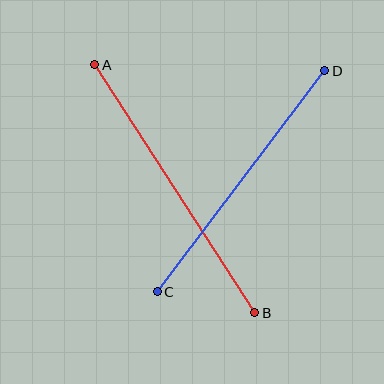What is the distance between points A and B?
The distance is approximately 295 pixels.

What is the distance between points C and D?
The distance is approximately 277 pixels.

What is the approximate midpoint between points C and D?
The midpoint is at approximately (241, 181) pixels.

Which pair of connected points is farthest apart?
Points A and B are farthest apart.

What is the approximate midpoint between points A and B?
The midpoint is at approximately (175, 189) pixels.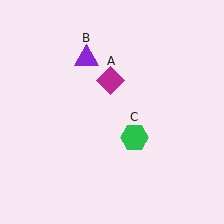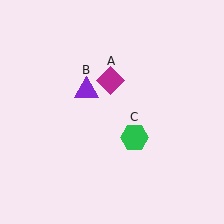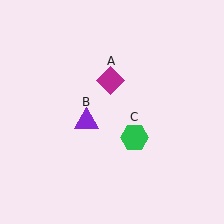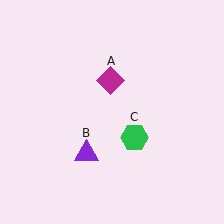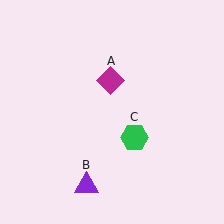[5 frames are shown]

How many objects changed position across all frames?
1 object changed position: purple triangle (object B).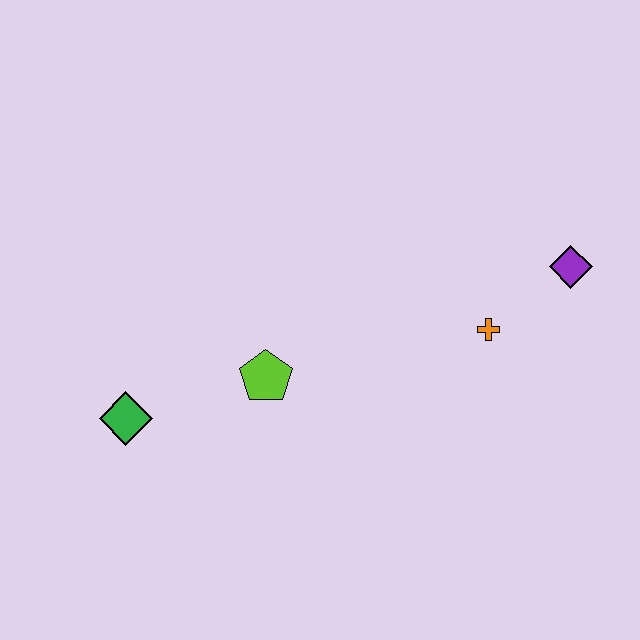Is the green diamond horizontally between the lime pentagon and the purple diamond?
No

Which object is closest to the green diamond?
The lime pentagon is closest to the green diamond.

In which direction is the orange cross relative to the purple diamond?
The orange cross is to the left of the purple diamond.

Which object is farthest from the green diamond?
The purple diamond is farthest from the green diamond.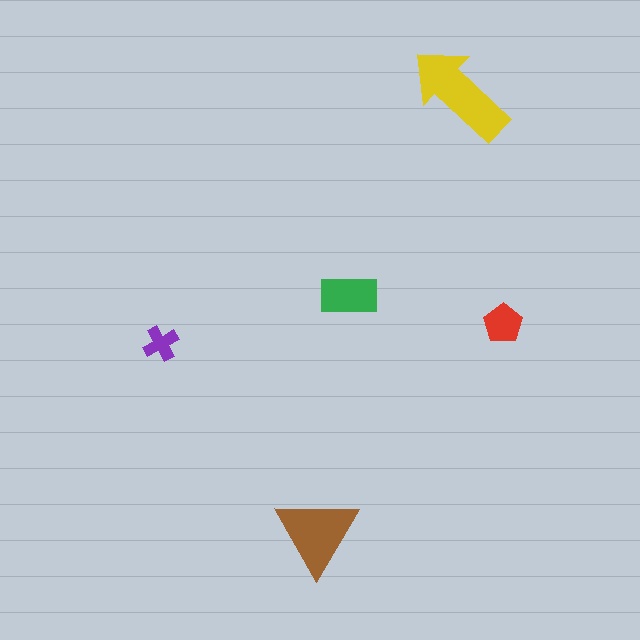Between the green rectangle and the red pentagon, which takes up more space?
The green rectangle.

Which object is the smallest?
The purple cross.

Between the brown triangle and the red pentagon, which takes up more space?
The brown triangle.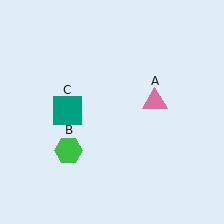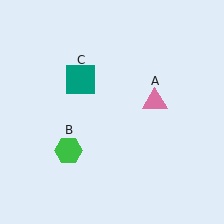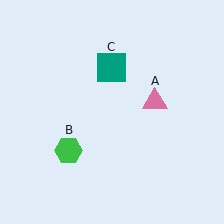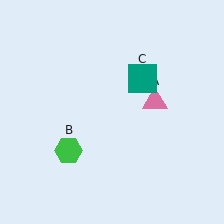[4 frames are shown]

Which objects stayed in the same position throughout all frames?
Pink triangle (object A) and green hexagon (object B) remained stationary.